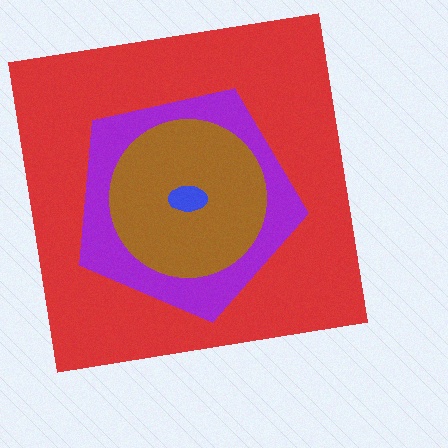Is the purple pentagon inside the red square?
Yes.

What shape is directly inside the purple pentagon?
The brown circle.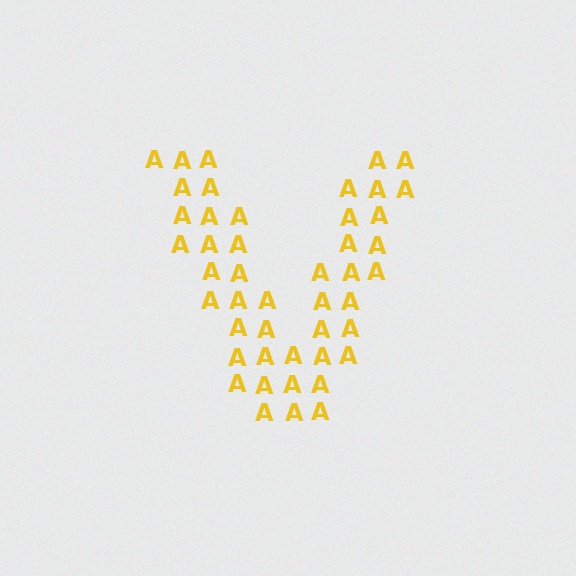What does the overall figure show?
The overall figure shows the letter V.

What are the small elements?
The small elements are letter A's.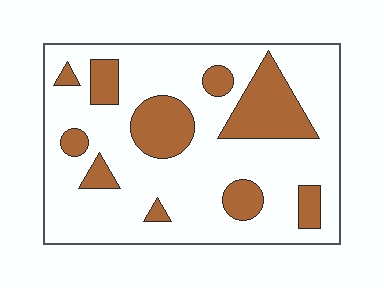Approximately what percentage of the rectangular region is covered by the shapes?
Approximately 25%.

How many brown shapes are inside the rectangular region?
10.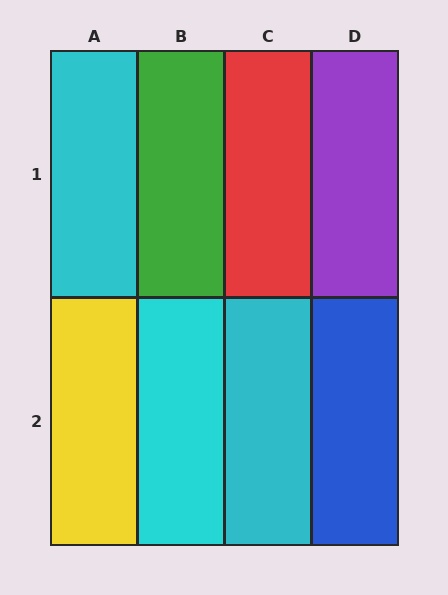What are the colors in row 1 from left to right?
Cyan, green, red, purple.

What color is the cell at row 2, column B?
Cyan.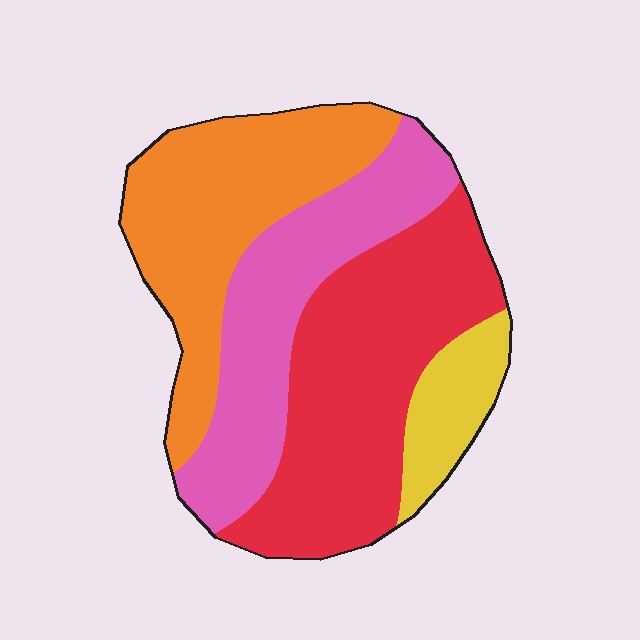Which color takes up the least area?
Yellow, at roughly 10%.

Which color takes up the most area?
Red, at roughly 35%.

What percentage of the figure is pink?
Pink takes up about one quarter (1/4) of the figure.